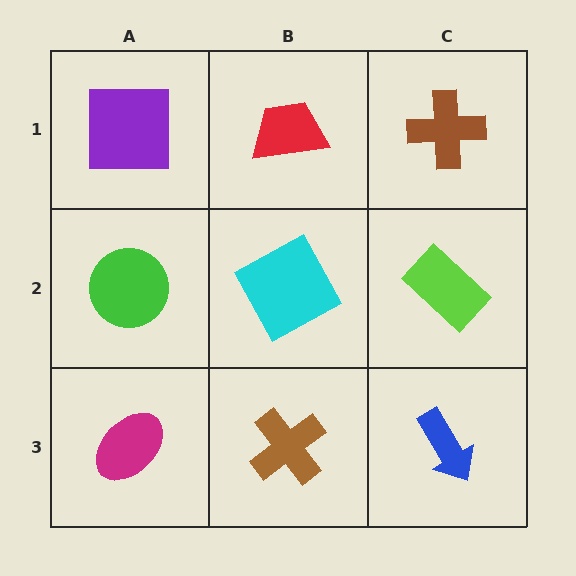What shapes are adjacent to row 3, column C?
A lime rectangle (row 2, column C), a brown cross (row 3, column B).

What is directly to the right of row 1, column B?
A brown cross.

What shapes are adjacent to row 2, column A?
A purple square (row 1, column A), a magenta ellipse (row 3, column A), a cyan square (row 2, column B).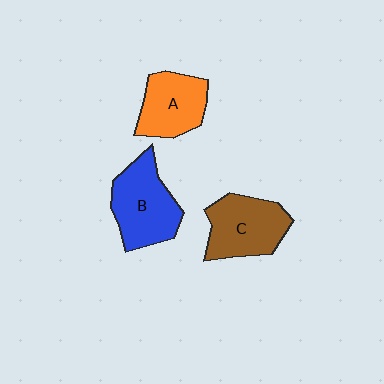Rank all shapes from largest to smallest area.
From largest to smallest: B (blue), C (brown), A (orange).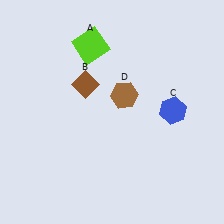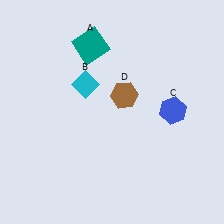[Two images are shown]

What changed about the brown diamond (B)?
In Image 1, B is brown. In Image 2, it changed to cyan.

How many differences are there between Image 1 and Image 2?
There are 2 differences between the two images.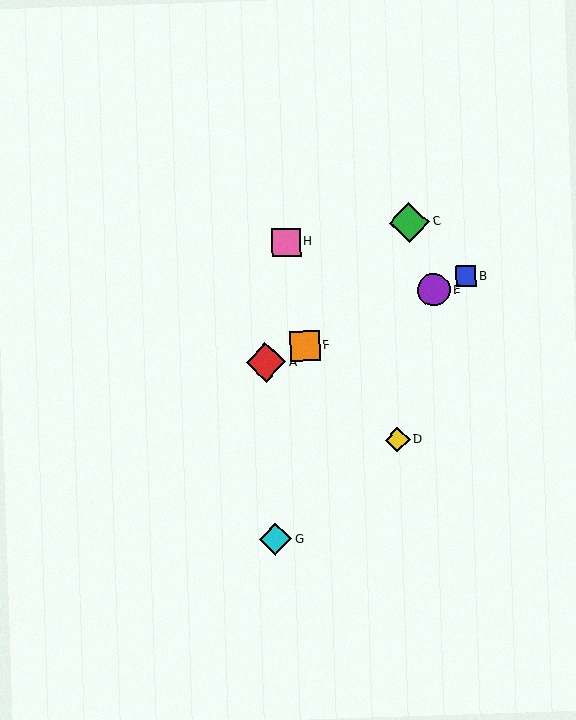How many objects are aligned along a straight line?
4 objects (A, B, E, F) are aligned along a straight line.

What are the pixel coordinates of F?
Object F is at (305, 346).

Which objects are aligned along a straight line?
Objects A, B, E, F are aligned along a straight line.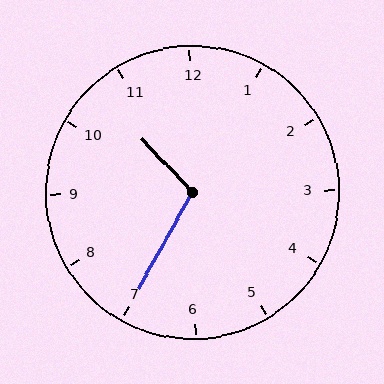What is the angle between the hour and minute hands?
Approximately 108 degrees.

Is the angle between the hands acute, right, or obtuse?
It is obtuse.